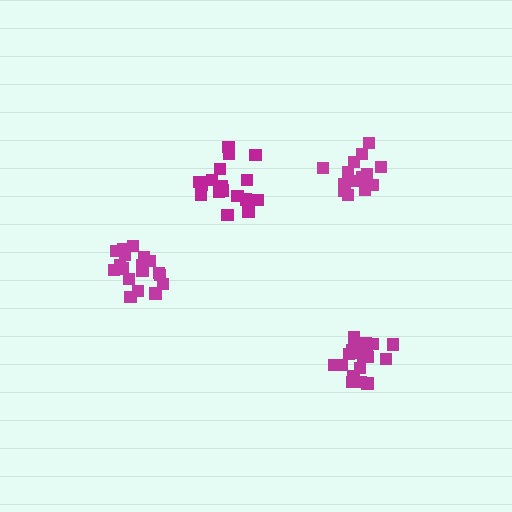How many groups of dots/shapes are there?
There are 4 groups.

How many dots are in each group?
Group 1: 19 dots, Group 2: 14 dots, Group 3: 17 dots, Group 4: 18 dots (68 total).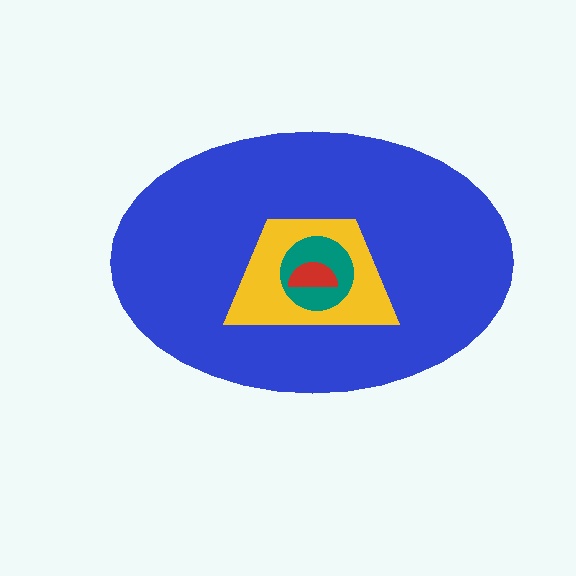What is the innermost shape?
The red semicircle.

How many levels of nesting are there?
4.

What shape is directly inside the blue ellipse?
The yellow trapezoid.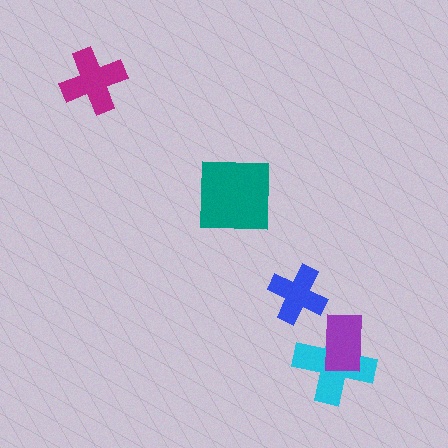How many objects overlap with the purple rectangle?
1 object overlaps with the purple rectangle.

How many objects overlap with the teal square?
0 objects overlap with the teal square.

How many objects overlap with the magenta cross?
0 objects overlap with the magenta cross.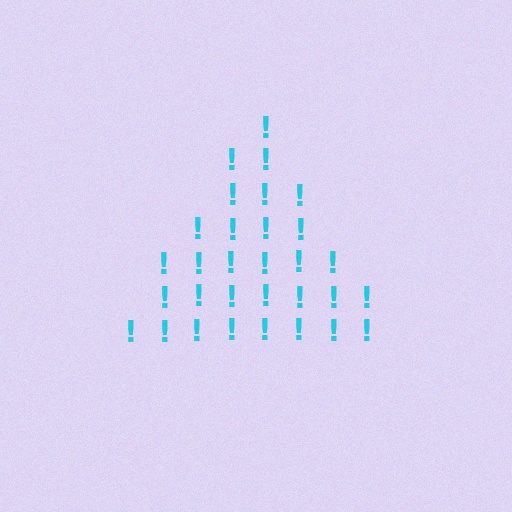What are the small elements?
The small elements are exclamation marks.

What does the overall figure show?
The overall figure shows a triangle.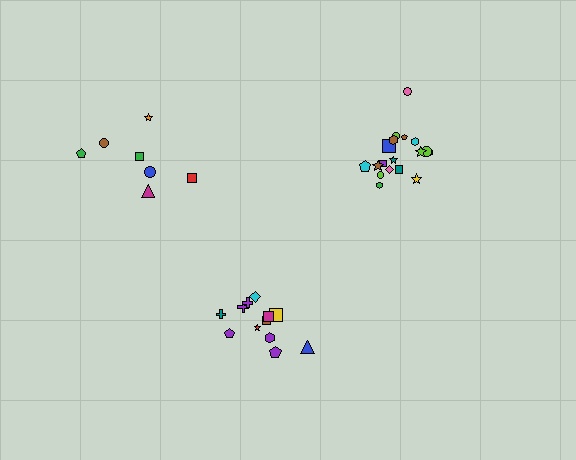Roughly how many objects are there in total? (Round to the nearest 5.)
Roughly 35 objects in total.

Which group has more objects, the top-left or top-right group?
The top-right group.